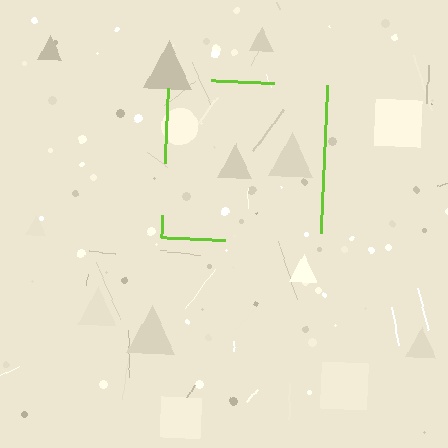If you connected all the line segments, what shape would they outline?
They would outline a square.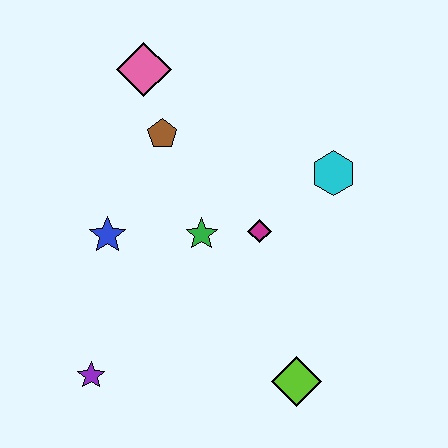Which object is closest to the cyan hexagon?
The magenta diamond is closest to the cyan hexagon.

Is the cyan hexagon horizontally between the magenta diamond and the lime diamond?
No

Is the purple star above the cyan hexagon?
No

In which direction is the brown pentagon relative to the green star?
The brown pentagon is above the green star.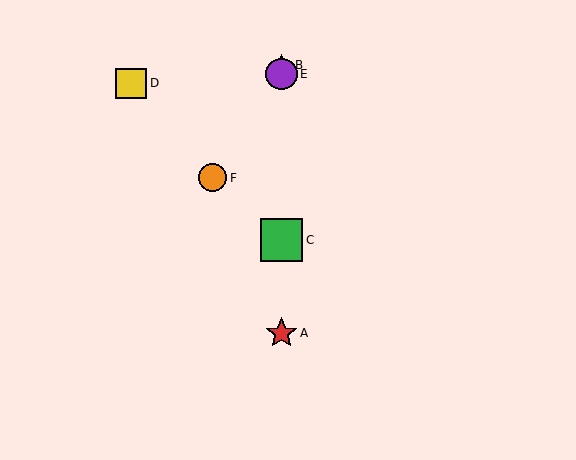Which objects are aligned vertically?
Objects A, B, C, E are aligned vertically.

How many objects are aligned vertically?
4 objects (A, B, C, E) are aligned vertically.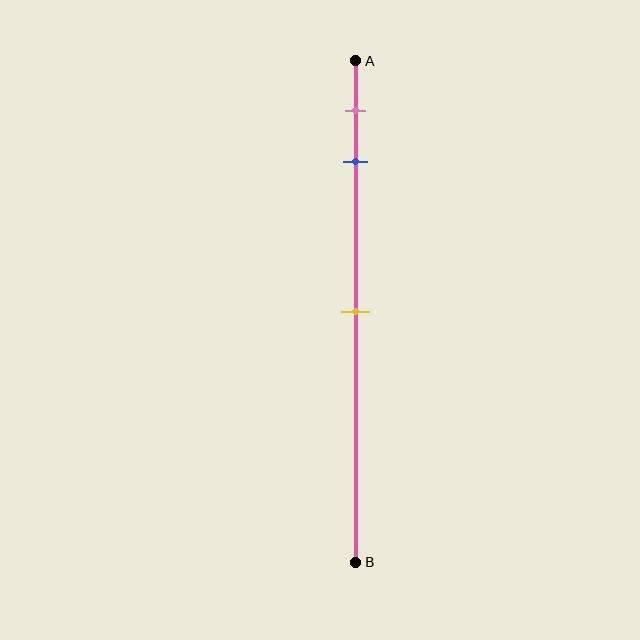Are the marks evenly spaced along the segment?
No, the marks are not evenly spaced.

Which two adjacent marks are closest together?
The pink and blue marks are the closest adjacent pair.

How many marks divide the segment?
There are 3 marks dividing the segment.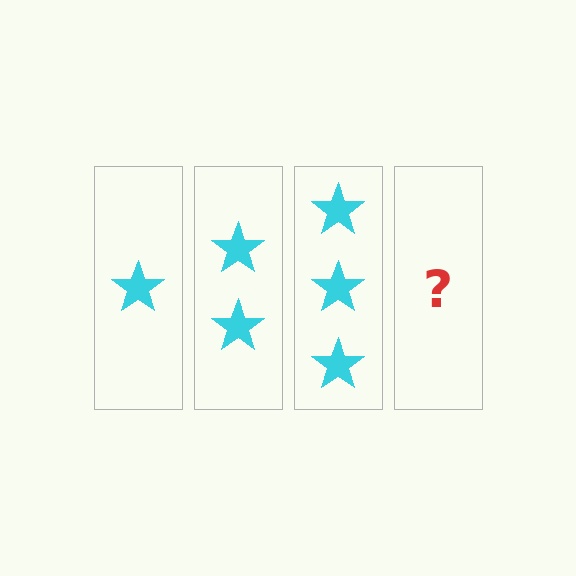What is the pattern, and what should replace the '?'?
The pattern is that each step adds one more star. The '?' should be 4 stars.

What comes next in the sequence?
The next element should be 4 stars.